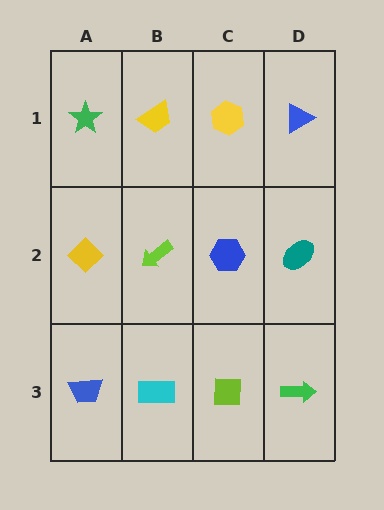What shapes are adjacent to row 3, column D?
A teal ellipse (row 2, column D), a lime square (row 3, column C).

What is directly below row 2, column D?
A green arrow.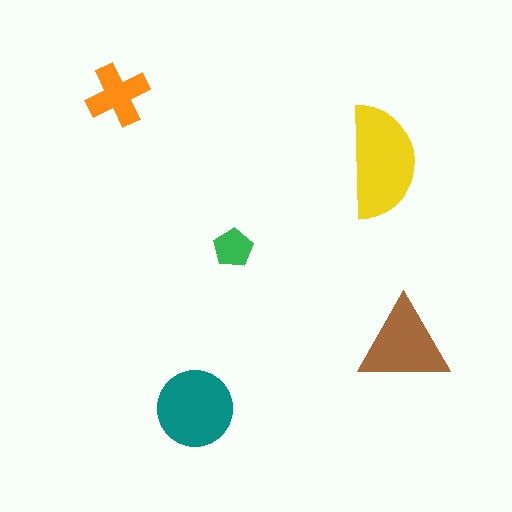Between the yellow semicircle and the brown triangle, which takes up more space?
The yellow semicircle.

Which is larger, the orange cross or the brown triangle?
The brown triangle.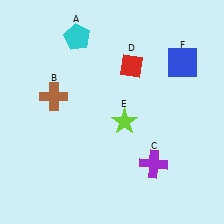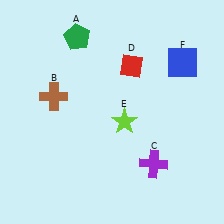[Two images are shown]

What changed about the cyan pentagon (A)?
In Image 1, A is cyan. In Image 2, it changed to green.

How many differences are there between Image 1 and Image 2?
There is 1 difference between the two images.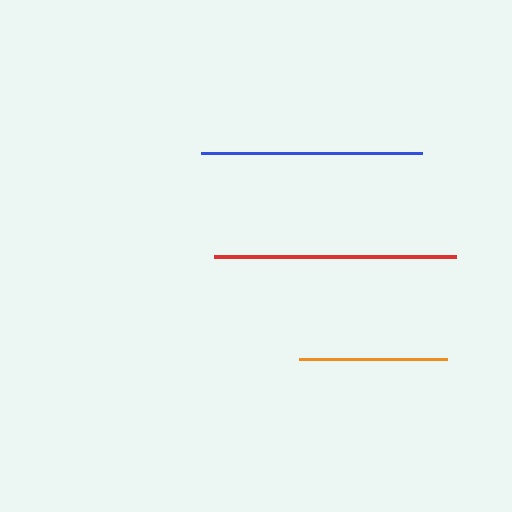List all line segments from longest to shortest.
From longest to shortest: red, blue, orange.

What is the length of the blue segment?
The blue segment is approximately 221 pixels long.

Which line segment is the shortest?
The orange line is the shortest at approximately 148 pixels.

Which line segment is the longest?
The red line is the longest at approximately 241 pixels.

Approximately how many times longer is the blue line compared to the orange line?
The blue line is approximately 1.5 times the length of the orange line.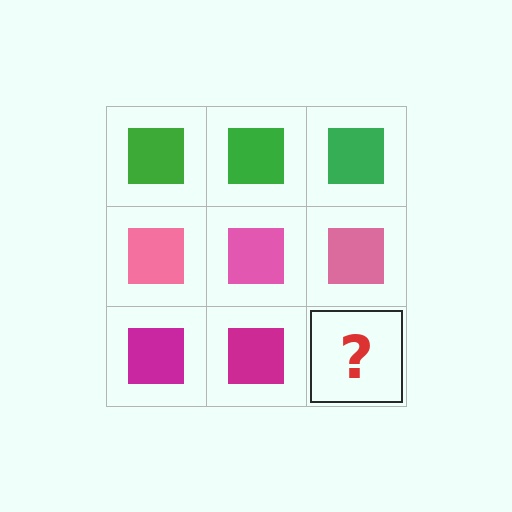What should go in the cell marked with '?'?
The missing cell should contain a magenta square.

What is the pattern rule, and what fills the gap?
The rule is that each row has a consistent color. The gap should be filled with a magenta square.